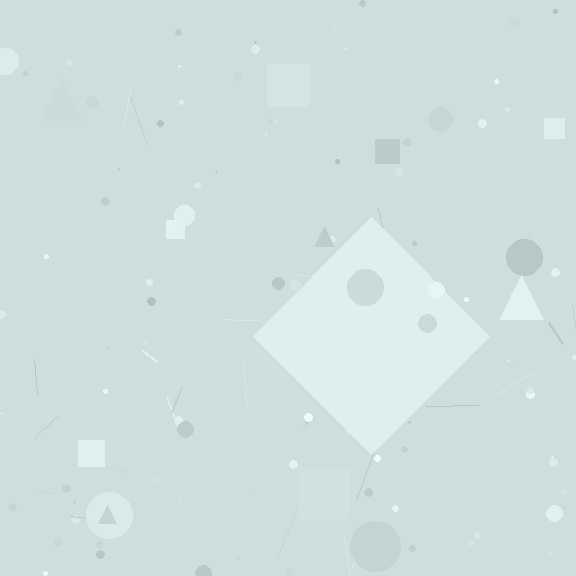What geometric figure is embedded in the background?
A diamond is embedded in the background.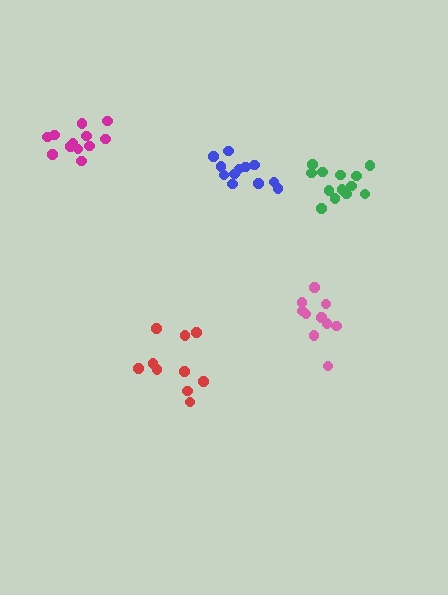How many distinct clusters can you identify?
There are 5 distinct clusters.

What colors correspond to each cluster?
The clusters are colored: red, blue, green, magenta, pink.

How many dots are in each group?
Group 1: 10 dots, Group 2: 12 dots, Group 3: 13 dots, Group 4: 12 dots, Group 5: 10 dots (57 total).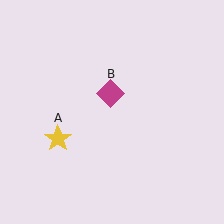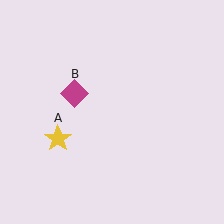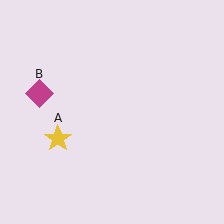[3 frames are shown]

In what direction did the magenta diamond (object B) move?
The magenta diamond (object B) moved left.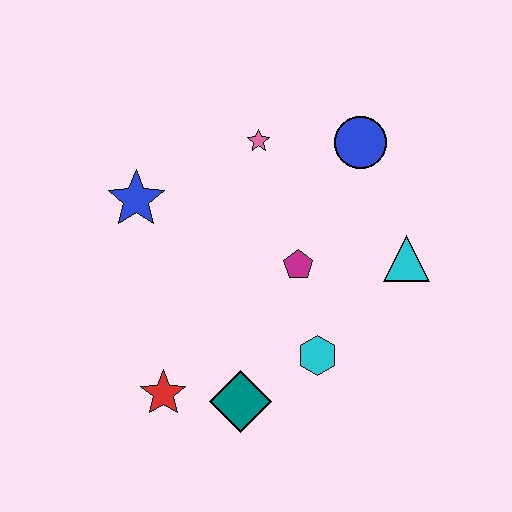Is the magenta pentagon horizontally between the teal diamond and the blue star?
No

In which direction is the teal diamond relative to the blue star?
The teal diamond is below the blue star.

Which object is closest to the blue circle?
The pink star is closest to the blue circle.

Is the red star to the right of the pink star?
No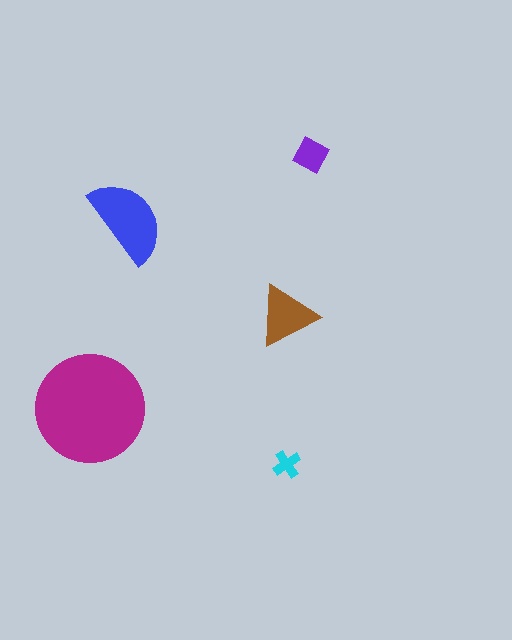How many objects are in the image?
There are 5 objects in the image.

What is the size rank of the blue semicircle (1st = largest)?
2nd.